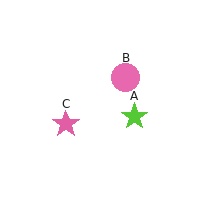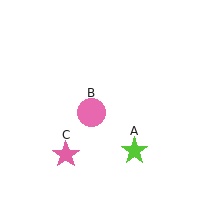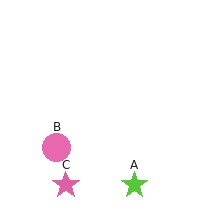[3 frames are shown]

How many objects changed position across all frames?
3 objects changed position: lime star (object A), pink circle (object B), pink star (object C).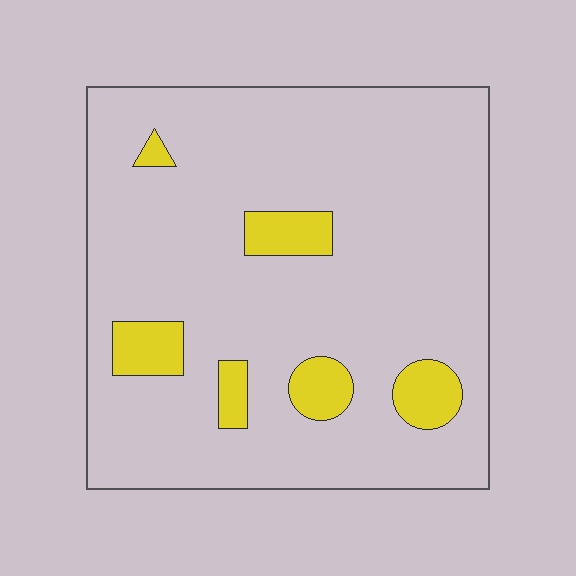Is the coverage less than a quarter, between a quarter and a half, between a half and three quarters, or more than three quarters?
Less than a quarter.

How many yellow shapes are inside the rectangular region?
6.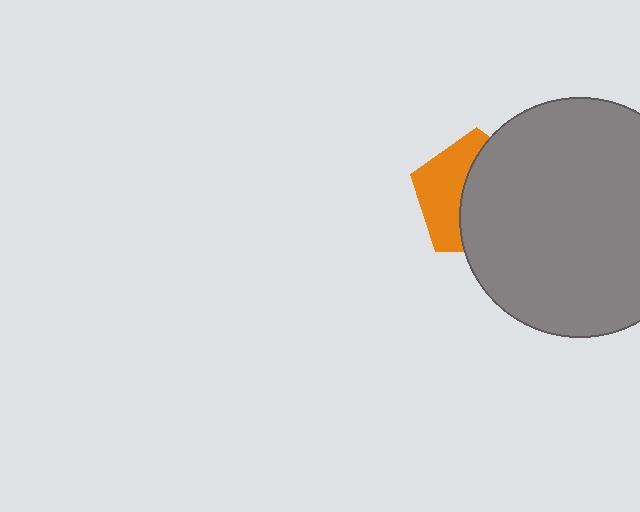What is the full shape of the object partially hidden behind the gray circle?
The partially hidden object is an orange pentagon.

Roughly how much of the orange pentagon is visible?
A small part of it is visible (roughly 41%).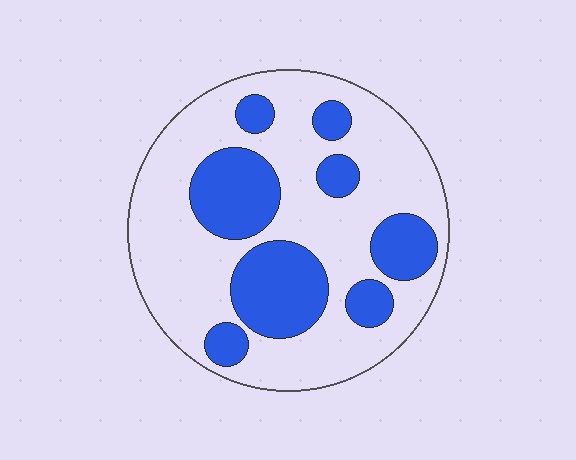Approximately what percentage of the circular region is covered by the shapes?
Approximately 30%.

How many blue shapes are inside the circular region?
8.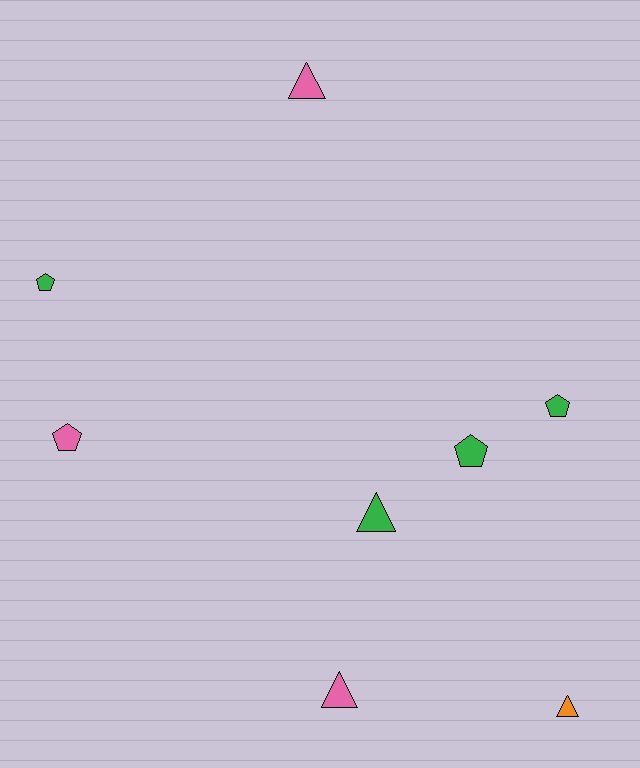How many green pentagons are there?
There are 3 green pentagons.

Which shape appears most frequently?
Pentagon, with 4 objects.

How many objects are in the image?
There are 8 objects.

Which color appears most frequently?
Green, with 4 objects.